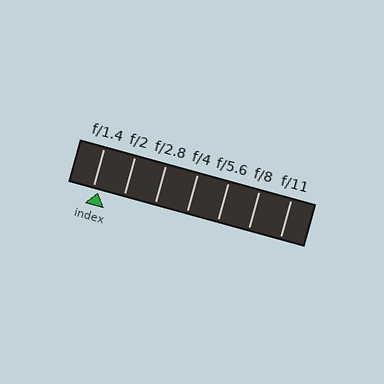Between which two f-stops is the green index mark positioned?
The index mark is between f/1.4 and f/2.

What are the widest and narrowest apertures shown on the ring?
The widest aperture shown is f/1.4 and the narrowest is f/11.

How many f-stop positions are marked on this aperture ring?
There are 7 f-stop positions marked.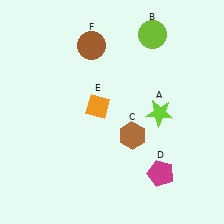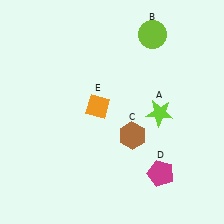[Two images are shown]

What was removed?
The brown circle (F) was removed in Image 2.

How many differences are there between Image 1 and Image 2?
There is 1 difference between the two images.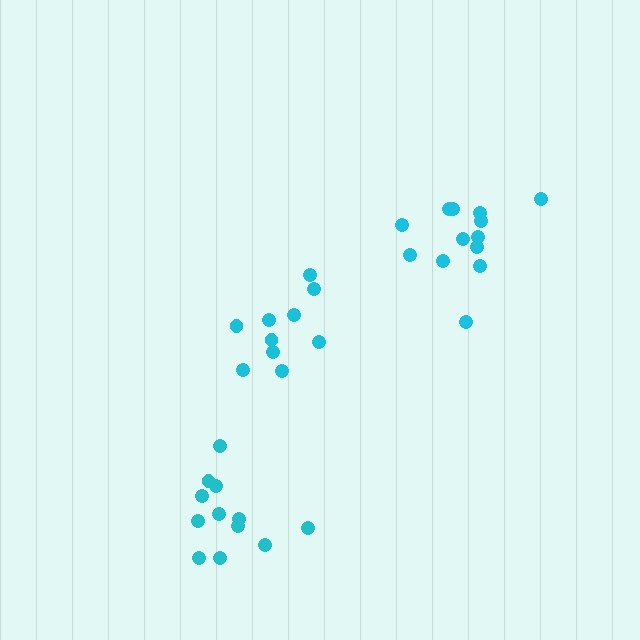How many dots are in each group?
Group 1: 10 dots, Group 2: 13 dots, Group 3: 12 dots (35 total).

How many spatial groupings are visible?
There are 3 spatial groupings.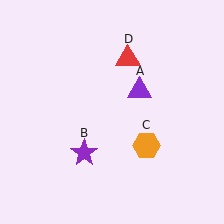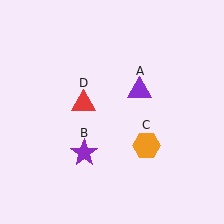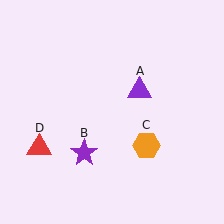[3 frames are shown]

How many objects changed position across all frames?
1 object changed position: red triangle (object D).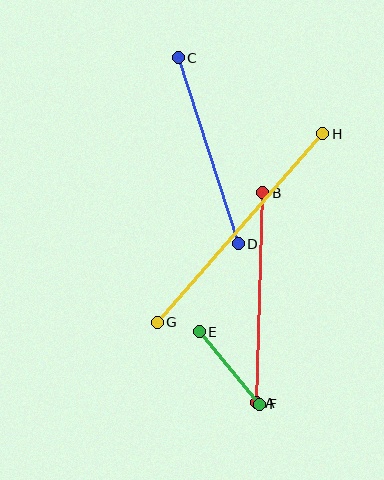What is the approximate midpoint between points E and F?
The midpoint is at approximately (229, 368) pixels.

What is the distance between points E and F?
The distance is approximately 94 pixels.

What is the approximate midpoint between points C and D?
The midpoint is at approximately (208, 151) pixels.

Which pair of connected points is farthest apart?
Points G and H are farthest apart.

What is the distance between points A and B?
The distance is approximately 210 pixels.